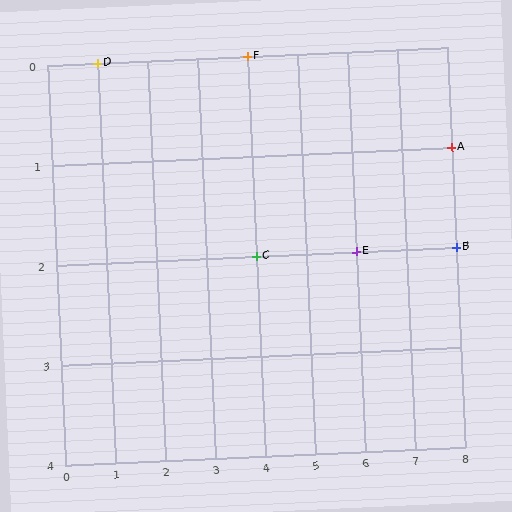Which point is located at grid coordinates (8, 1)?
Point A is at (8, 1).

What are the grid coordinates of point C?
Point C is at grid coordinates (4, 2).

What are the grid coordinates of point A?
Point A is at grid coordinates (8, 1).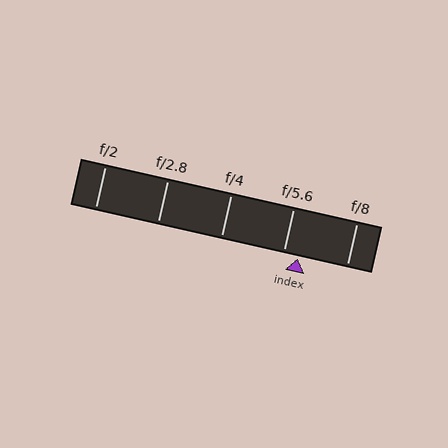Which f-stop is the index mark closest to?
The index mark is closest to f/5.6.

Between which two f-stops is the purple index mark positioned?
The index mark is between f/5.6 and f/8.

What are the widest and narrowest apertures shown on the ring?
The widest aperture shown is f/2 and the narrowest is f/8.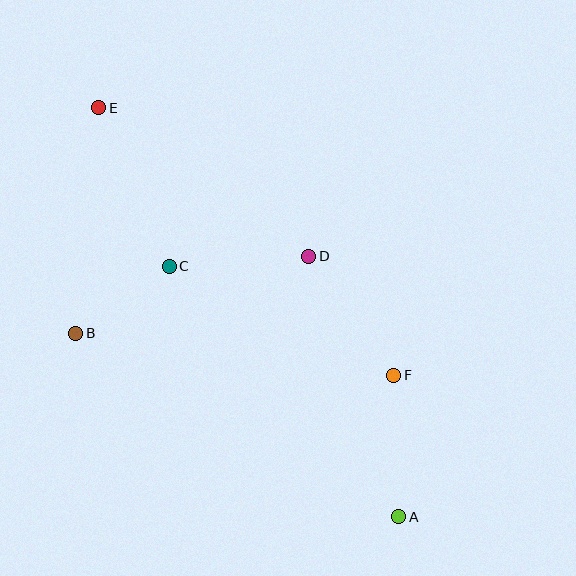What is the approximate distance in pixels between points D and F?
The distance between D and F is approximately 145 pixels.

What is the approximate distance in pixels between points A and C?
The distance between A and C is approximately 339 pixels.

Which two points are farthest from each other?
Points A and E are farthest from each other.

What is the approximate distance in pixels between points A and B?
The distance between A and B is approximately 371 pixels.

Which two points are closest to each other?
Points B and C are closest to each other.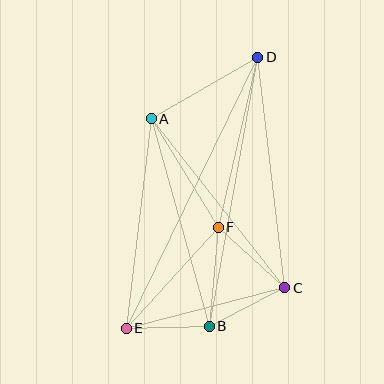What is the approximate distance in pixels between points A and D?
The distance between A and D is approximately 123 pixels.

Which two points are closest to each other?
Points B and E are closest to each other.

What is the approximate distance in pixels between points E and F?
The distance between E and F is approximately 137 pixels.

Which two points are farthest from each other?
Points D and E are farthest from each other.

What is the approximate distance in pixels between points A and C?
The distance between A and C is approximately 215 pixels.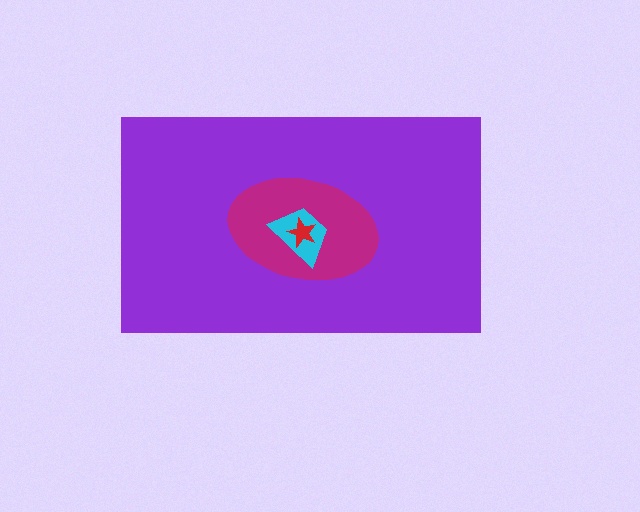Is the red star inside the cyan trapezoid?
Yes.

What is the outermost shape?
The purple rectangle.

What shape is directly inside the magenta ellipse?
The cyan trapezoid.